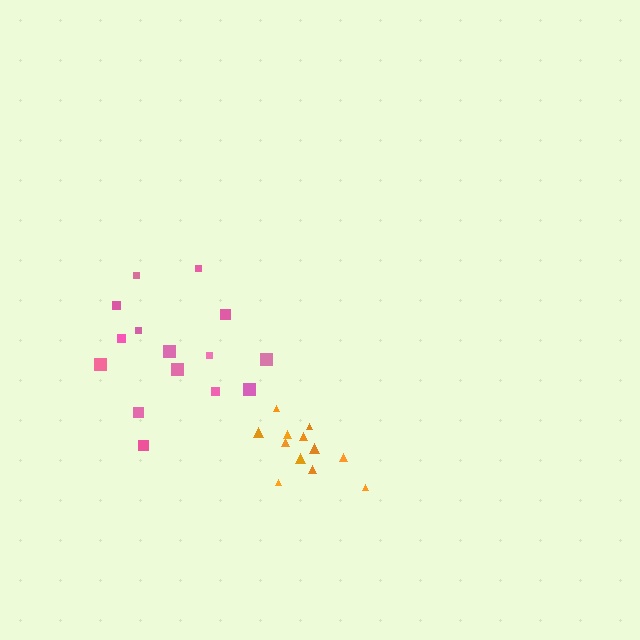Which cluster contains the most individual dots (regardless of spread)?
Pink (15).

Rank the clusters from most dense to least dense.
orange, pink.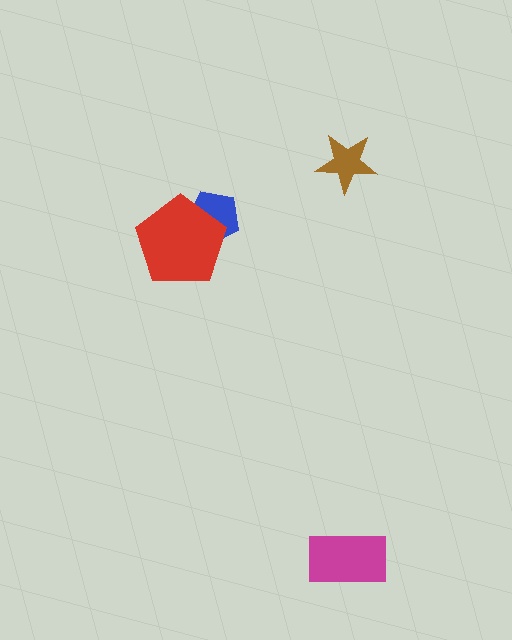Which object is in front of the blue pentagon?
The red pentagon is in front of the blue pentagon.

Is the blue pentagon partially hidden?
Yes, it is partially covered by another shape.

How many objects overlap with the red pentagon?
1 object overlaps with the red pentagon.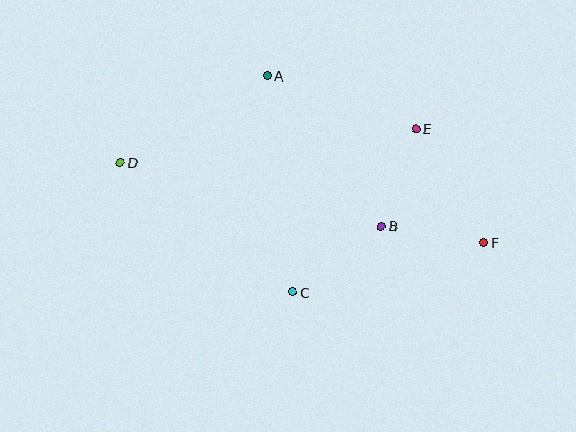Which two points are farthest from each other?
Points D and F are farthest from each other.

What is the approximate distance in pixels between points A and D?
The distance between A and D is approximately 171 pixels.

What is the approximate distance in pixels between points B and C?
The distance between B and C is approximately 110 pixels.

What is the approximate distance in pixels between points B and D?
The distance between B and D is approximately 269 pixels.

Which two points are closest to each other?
Points B and E are closest to each other.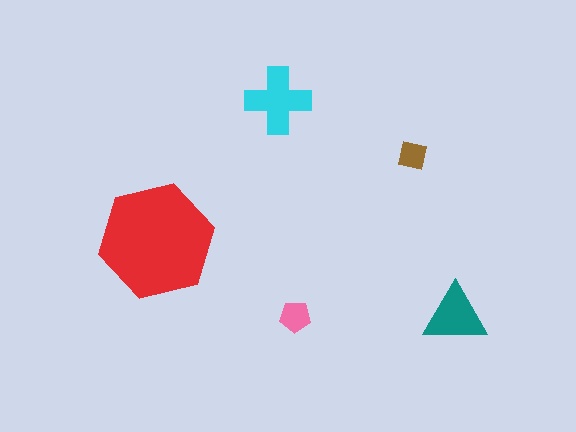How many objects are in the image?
There are 5 objects in the image.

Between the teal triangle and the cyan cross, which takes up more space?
The cyan cross.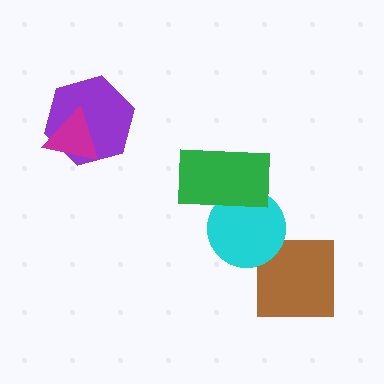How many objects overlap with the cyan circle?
1 object overlaps with the cyan circle.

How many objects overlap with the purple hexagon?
1 object overlaps with the purple hexagon.